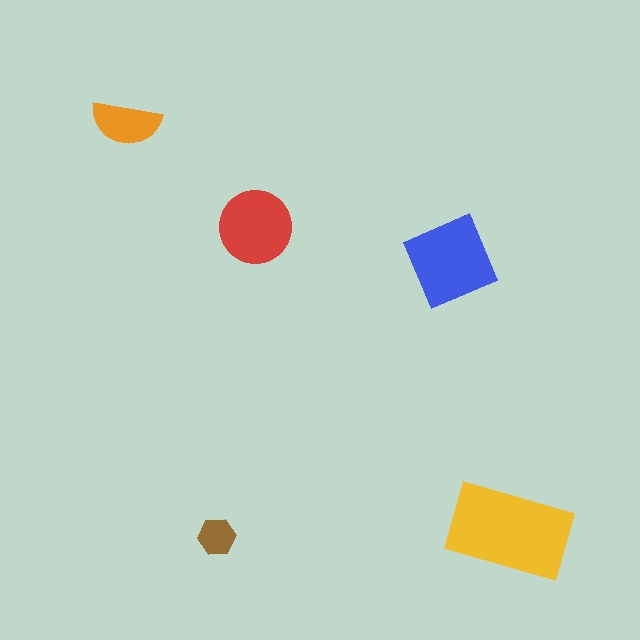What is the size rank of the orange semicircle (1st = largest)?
4th.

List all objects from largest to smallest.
The yellow rectangle, the blue square, the red circle, the orange semicircle, the brown hexagon.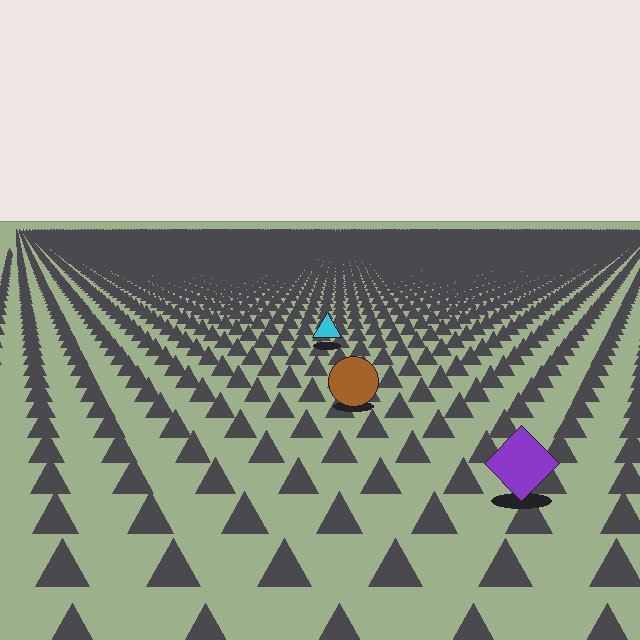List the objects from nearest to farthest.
From nearest to farthest: the purple diamond, the brown circle, the cyan triangle.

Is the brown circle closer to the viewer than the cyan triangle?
Yes. The brown circle is closer — you can tell from the texture gradient: the ground texture is coarser near it.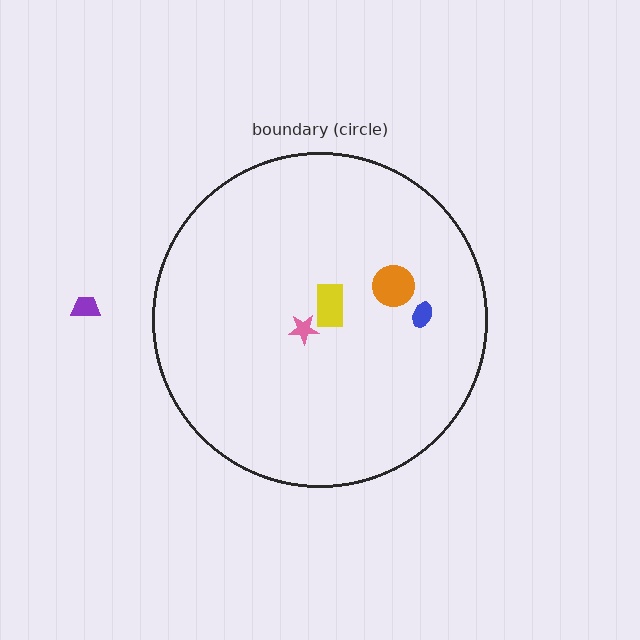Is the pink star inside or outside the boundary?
Inside.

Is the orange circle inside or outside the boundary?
Inside.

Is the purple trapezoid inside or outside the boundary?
Outside.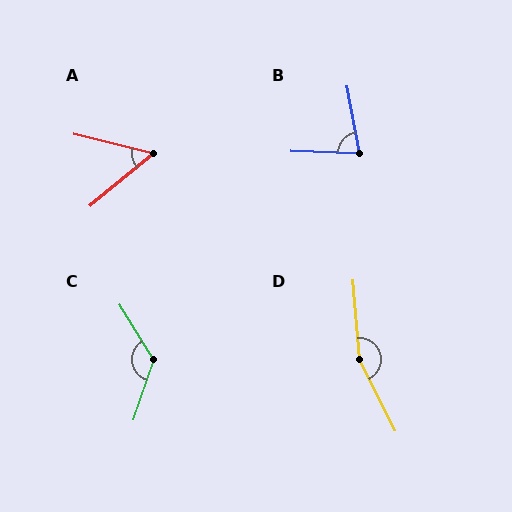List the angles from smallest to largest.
A (54°), B (78°), C (130°), D (158°).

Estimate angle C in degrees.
Approximately 130 degrees.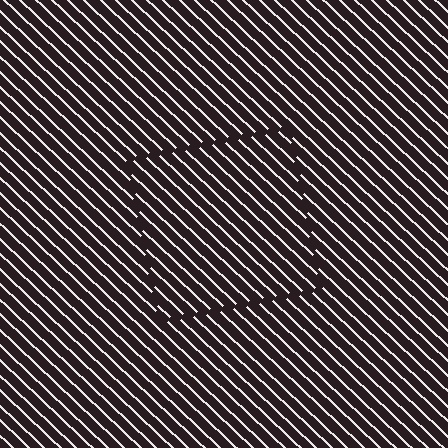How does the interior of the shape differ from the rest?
The interior of the shape contains the same grating, shifted by half a period — the contour is defined by the phase discontinuity where line-ends from the inner and outer gratings abut.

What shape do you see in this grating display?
An illusory square. The interior of the shape contains the same grating, shifted by half a period — the contour is defined by the phase discontinuity where line-ends from the inner and outer gratings abut.